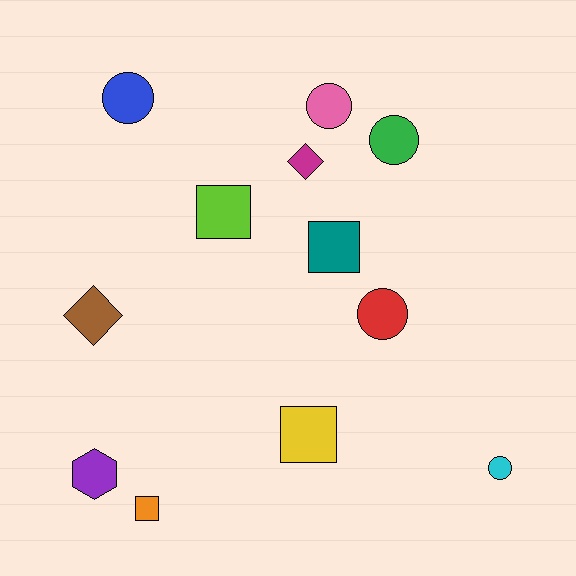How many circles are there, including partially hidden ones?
There are 5 circles.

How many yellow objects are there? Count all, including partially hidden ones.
There is 1 yellow object.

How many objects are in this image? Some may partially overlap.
There are 12 objects.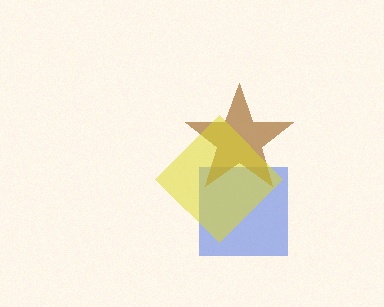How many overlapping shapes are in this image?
There are 3 overlapping shapes in the image.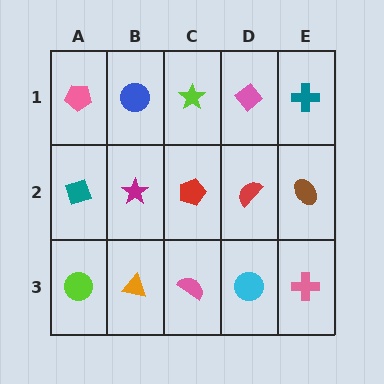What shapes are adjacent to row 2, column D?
A pink diamond (row 1, column D), a cyan circle (row 3, column D), a red pentagon (row 2, column C), a brown ellipse (row 2, column E).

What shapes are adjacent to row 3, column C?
A red pentagon (row 2, column C), an orange triangle (row 3, column B), a cyan circle (row 3, column D).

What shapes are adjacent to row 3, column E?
A brown ellipse (row 2, column E), a cyan circle (row 3, column D).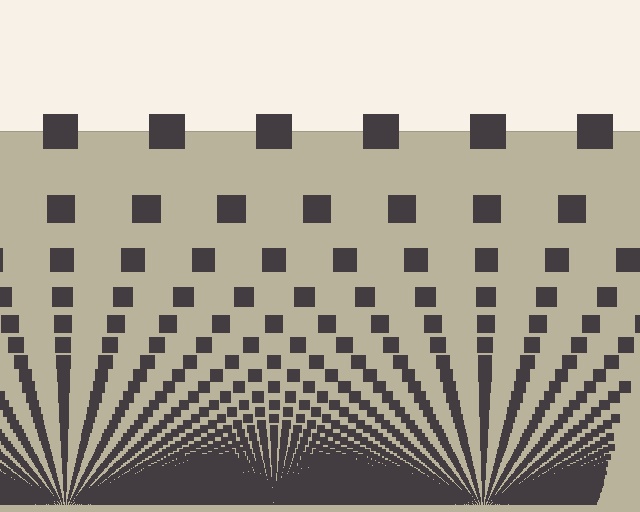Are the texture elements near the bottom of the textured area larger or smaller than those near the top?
Smaller. The gradient is inverted — elements near the bottom are smaller and denser.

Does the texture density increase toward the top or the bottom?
Density increases toward the bottom.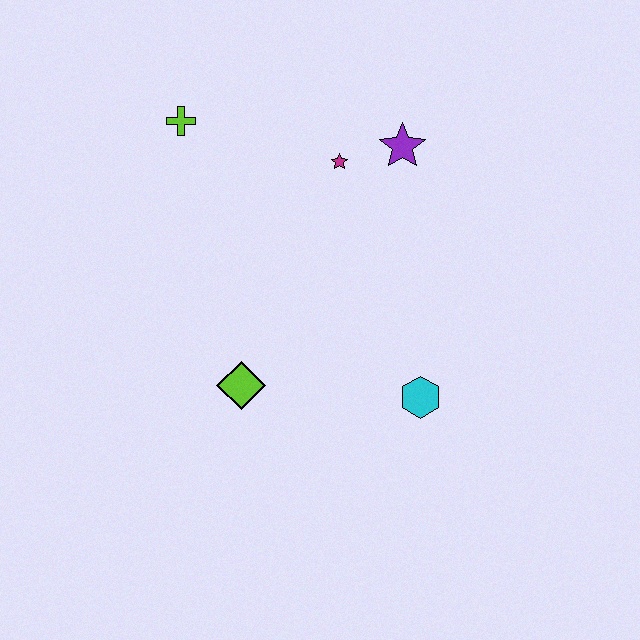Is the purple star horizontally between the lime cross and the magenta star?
No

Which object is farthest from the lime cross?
The cyan hexagon is farthest from the lime cross.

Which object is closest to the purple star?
The magenta star is closest to the purple star.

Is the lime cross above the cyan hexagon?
Yes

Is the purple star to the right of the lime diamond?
Yes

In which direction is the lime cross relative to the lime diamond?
The lime cross is above the lime diamond.